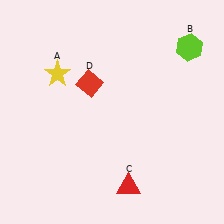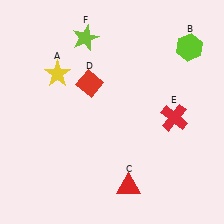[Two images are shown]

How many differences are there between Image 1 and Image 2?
There are 2 differences between the two images.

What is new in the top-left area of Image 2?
A lime star (F) was added in the top-left area of Image 2.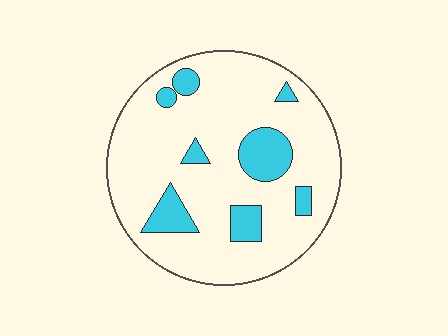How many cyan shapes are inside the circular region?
8.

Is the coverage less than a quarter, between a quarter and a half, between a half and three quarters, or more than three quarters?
Less than a quarter.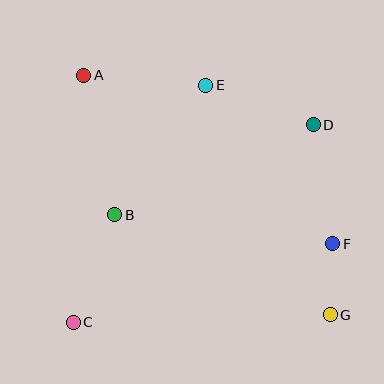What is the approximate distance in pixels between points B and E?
The distance between B and E is approximately 158 pixels.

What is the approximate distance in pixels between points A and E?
The distance between A and E is approximately 122 pixels.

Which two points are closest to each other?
Points F and G are closest to each other.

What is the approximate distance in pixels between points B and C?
The distance between B and C is approximately 115 pixels.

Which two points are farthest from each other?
Points A and G are farthest from each other.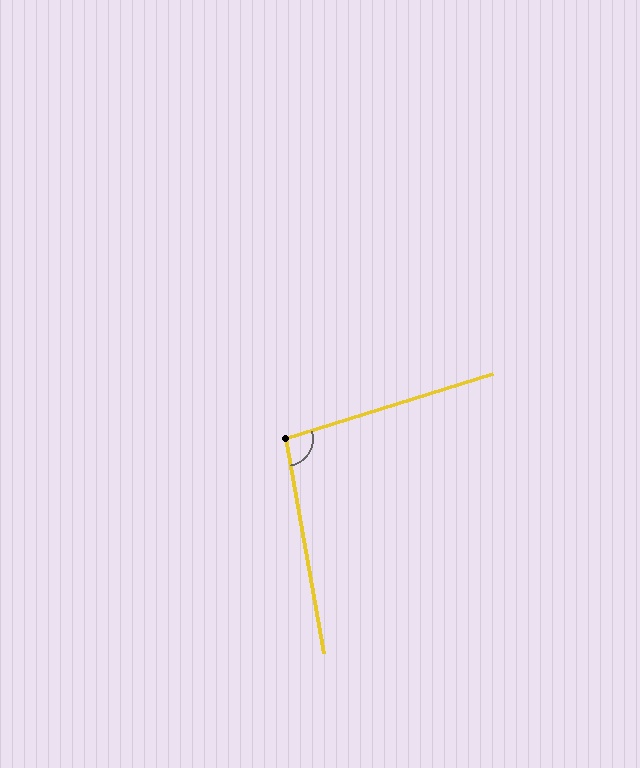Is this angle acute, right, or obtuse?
It is obtuse.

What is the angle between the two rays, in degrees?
Approximately 98 degrees.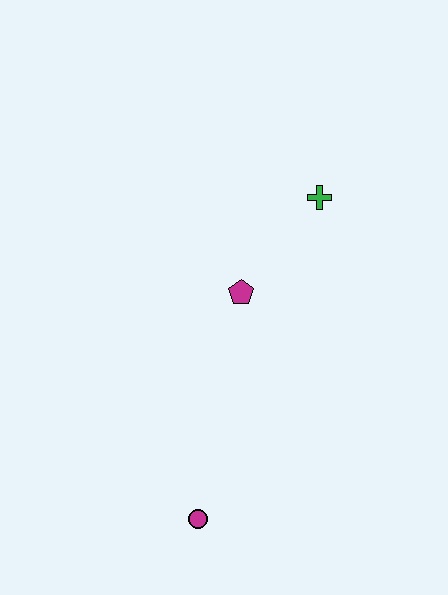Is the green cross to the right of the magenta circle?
Yes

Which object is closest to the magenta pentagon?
The green cross is closest to the magenta pentagon.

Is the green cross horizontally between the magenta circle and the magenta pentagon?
No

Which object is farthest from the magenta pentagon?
The magenta circle is farthest from the magenta pentagon.